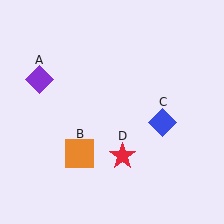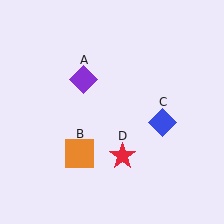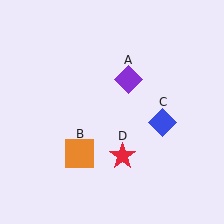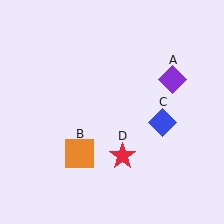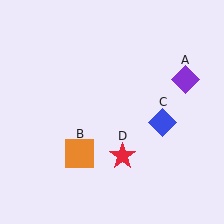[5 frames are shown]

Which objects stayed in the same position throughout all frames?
Orange square (object B) and blue diamond (object C) and red star (object D) remained stationary.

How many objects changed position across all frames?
1 object changed position: purple diamond (object A).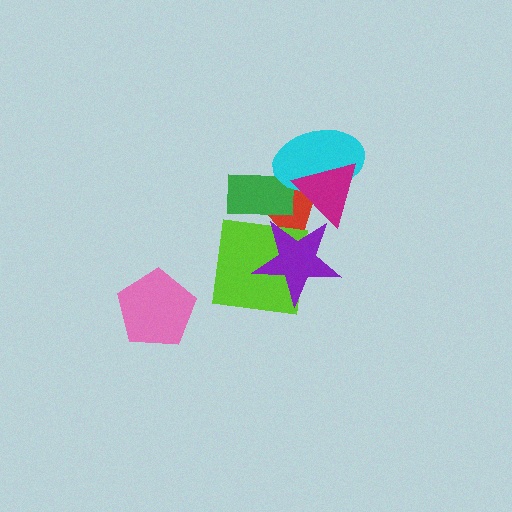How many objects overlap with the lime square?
2 objects overlap with the lime square.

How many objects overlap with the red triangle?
5 objects overlap with the red triangle.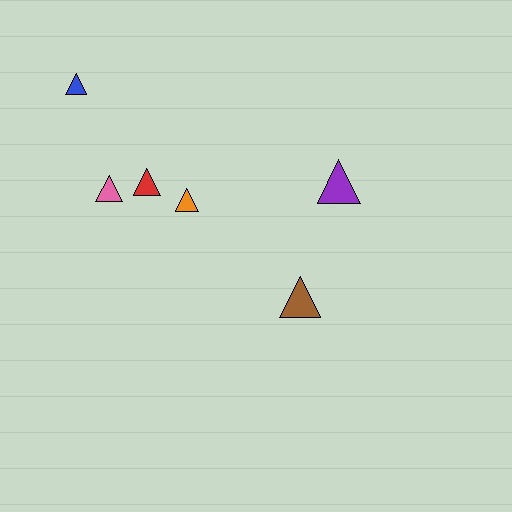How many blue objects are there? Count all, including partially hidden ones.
There is 1 blue object.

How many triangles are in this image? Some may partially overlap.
There are 6 triangles.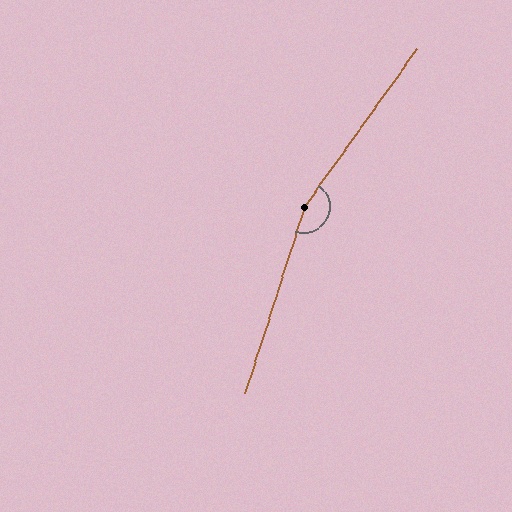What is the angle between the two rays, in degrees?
Approximately 162 degrees.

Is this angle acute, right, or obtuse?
It is obtuse.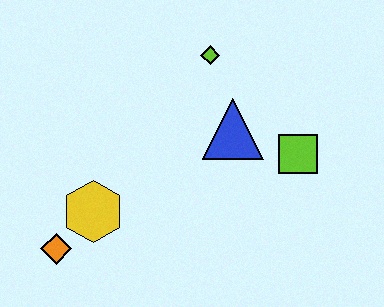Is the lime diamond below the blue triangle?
No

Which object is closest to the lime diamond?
The blue triangle is closest to the lime diamond.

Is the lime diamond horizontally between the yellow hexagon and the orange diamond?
No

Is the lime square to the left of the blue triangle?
No